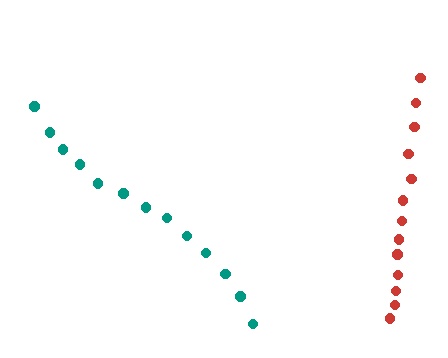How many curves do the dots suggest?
There are 2 distinct paths.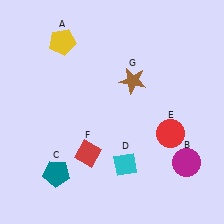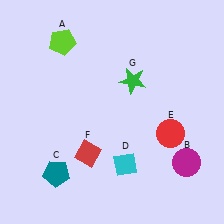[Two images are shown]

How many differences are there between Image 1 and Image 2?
There are 2 differences between the two images.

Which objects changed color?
A changed from yellow to lime. G changed from brown to green.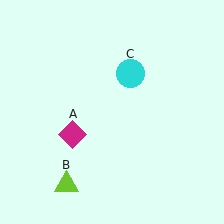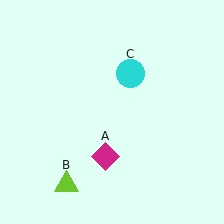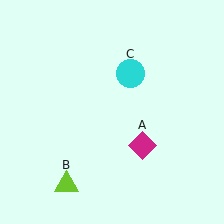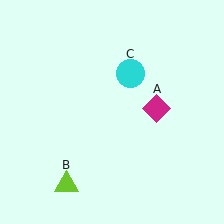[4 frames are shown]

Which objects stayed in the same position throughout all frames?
Lime triangle (object B) and cyan circle (object C) remained stationary.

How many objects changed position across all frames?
1 object changed position: magenta diamond (object A).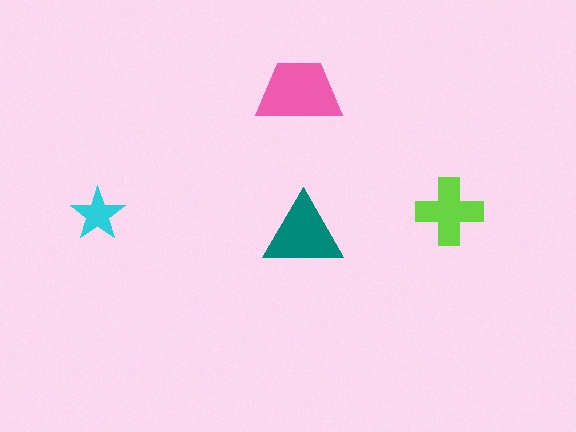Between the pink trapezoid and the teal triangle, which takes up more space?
The pink trapezoid.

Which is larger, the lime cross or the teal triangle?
The teal triangle.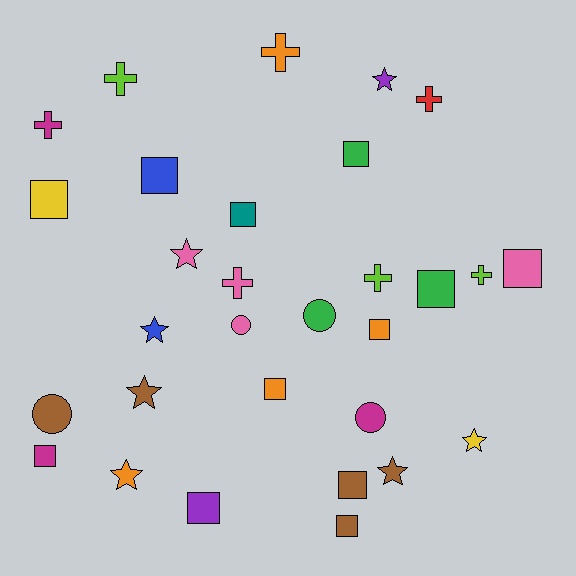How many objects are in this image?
There are 30 objects.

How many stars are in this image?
There are 7 stars.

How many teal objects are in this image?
There is 1 teal object.